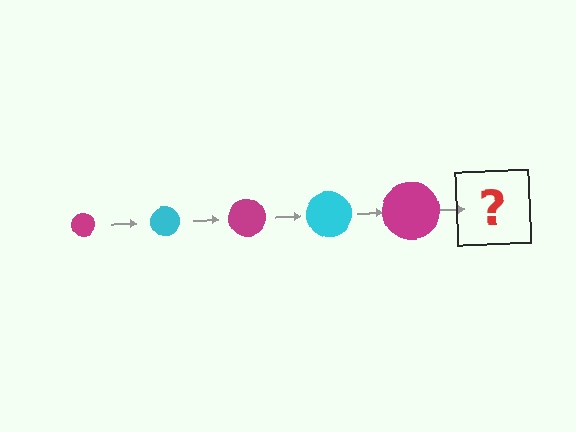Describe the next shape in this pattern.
It should be a cyan circle, larger than the previous one.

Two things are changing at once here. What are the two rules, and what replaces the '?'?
The two rules are that the circle grows larger each step and the color cycles through magenta and cyan. The '?' should be a cyan circle, larger than the previous one.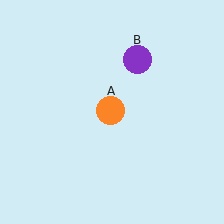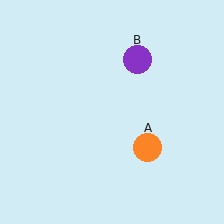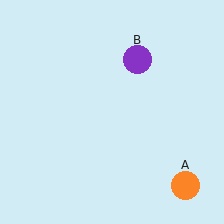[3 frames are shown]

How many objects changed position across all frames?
1 object changed position: orange circle (object A).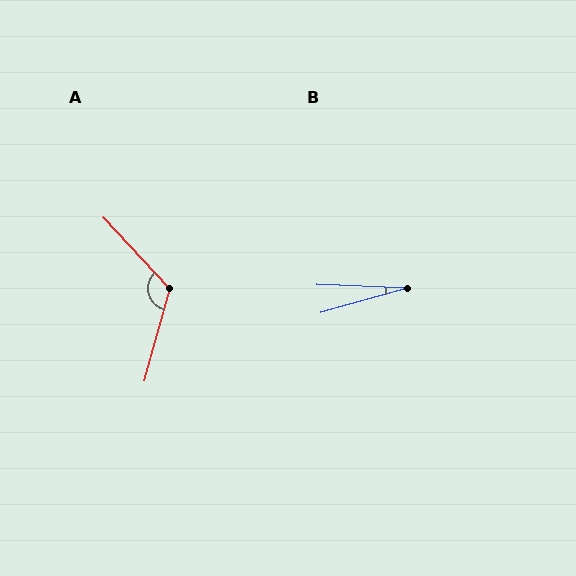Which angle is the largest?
A, at approximately 122 degrees.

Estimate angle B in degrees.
Approximately 18 degrees.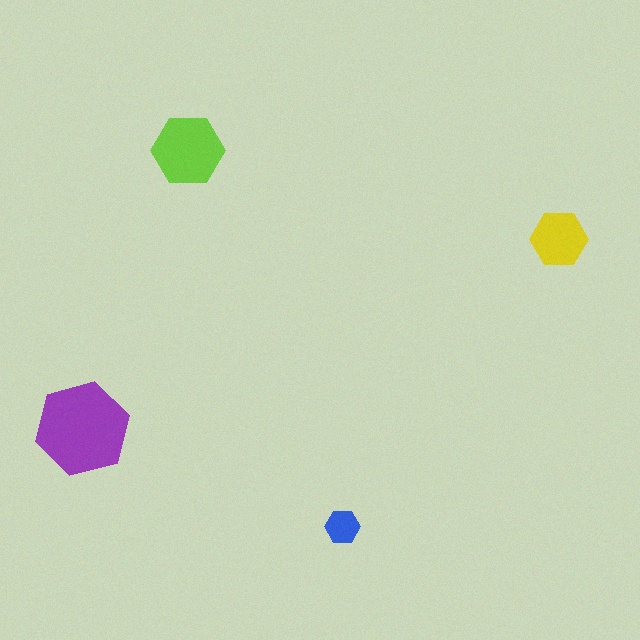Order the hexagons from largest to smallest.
the purple one, the lime one, the yellow one, the blue one.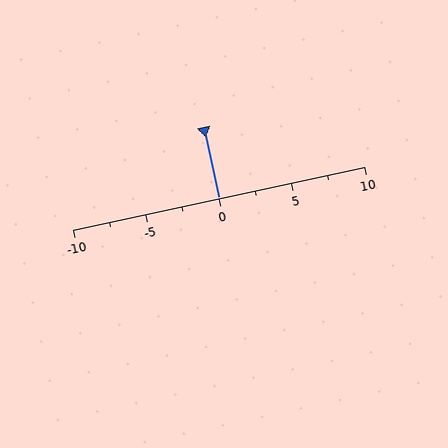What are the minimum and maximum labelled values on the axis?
The axis runs from -10 to 10.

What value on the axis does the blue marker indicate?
The marker indicates approximately 0.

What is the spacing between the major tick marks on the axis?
The major ticks are spaced 5 apart.